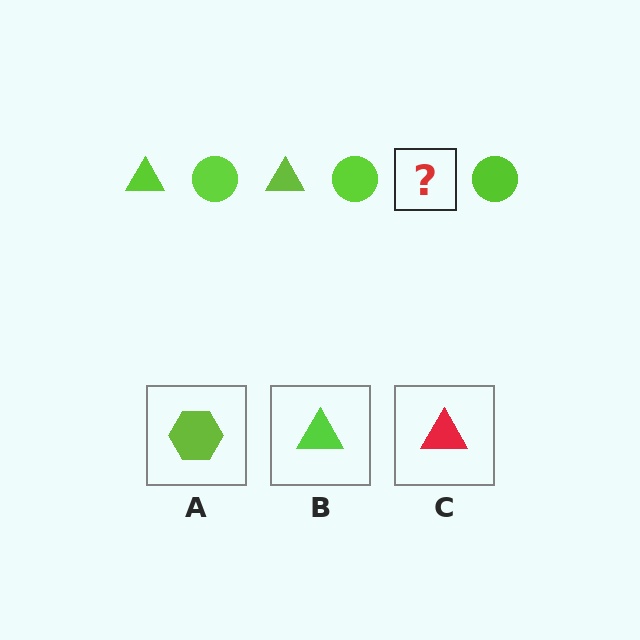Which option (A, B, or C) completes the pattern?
B.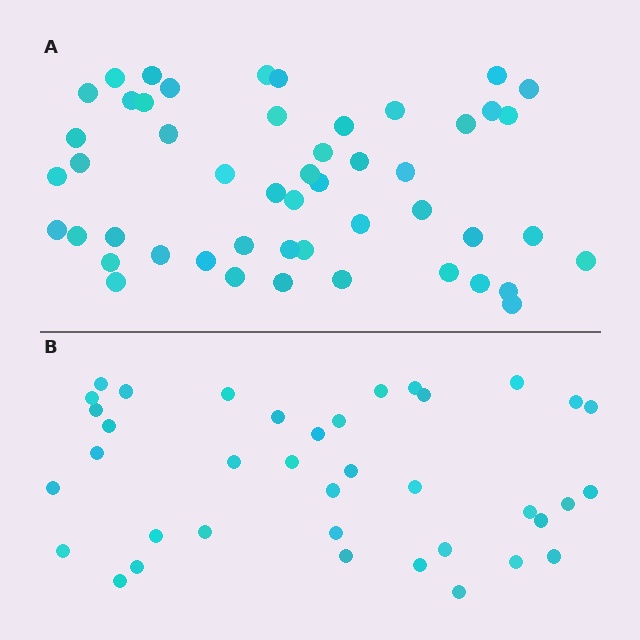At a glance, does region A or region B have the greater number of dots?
Region A (the top region) has more dots.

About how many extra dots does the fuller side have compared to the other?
Region A has roughly 12 or so more dots than region B.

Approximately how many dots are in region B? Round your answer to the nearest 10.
About 40 dots. (The exact count is 38, which rounds to 40.)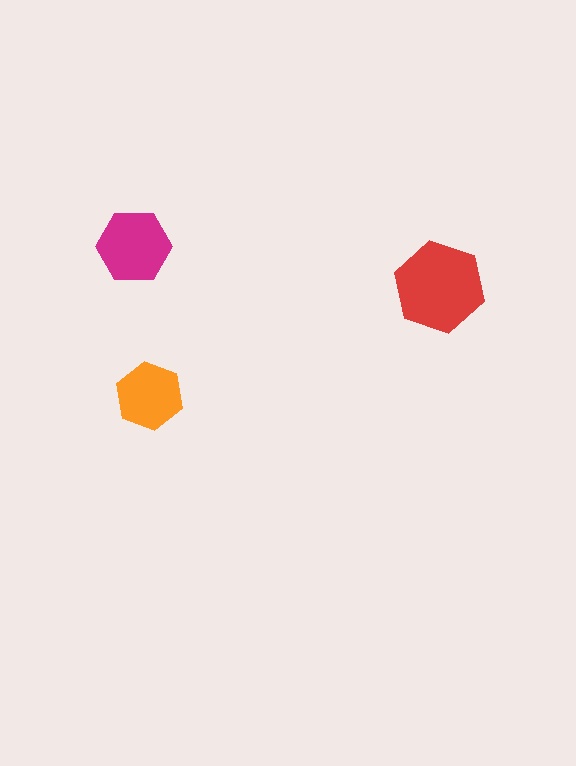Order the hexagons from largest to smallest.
the red one, the magenta one, the orange one.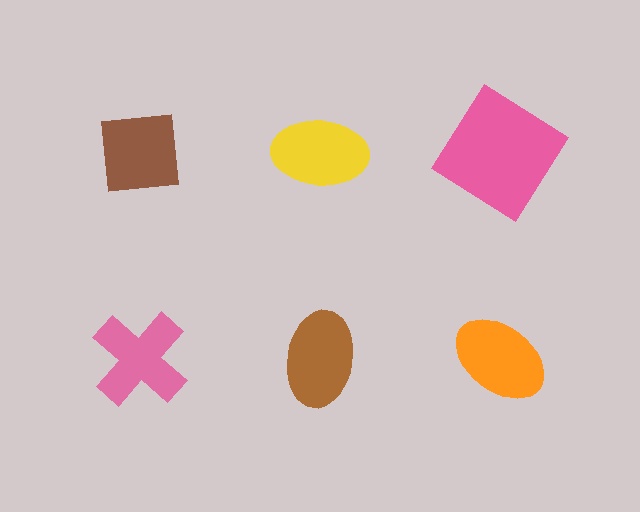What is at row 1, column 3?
A pink diamond.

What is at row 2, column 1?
A pink cross.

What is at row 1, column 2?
A yellow ellipse.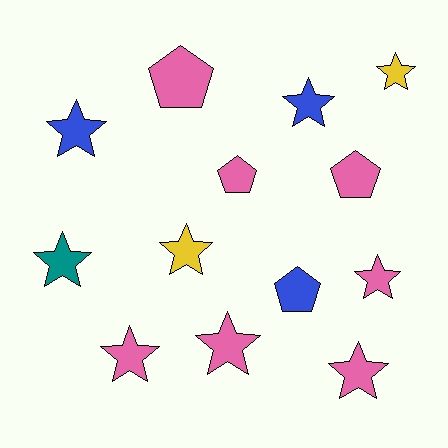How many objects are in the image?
There are 13 objects.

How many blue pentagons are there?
There is 1 blue pentagon.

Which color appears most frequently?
Pink, with 7 objects.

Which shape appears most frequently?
Star, with 9 objects.